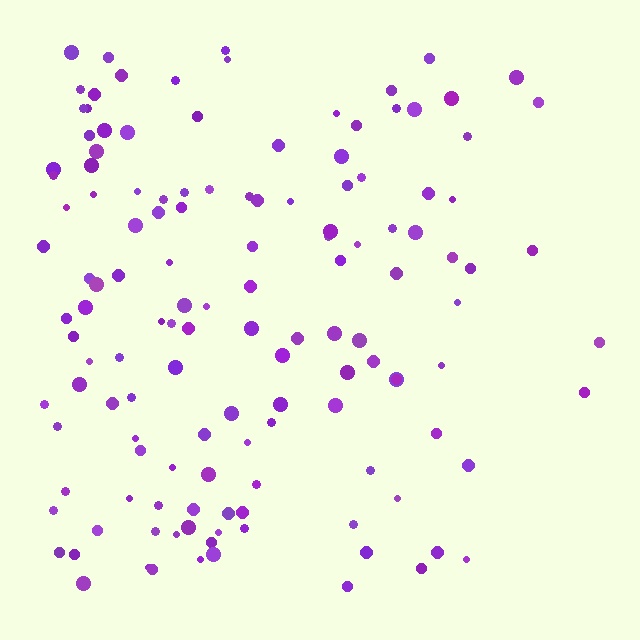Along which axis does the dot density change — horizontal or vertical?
Horizontal.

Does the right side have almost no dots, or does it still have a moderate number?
Still a moderate number, just noticeably fewer than the left.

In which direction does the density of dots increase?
From right to left, with the left side densest.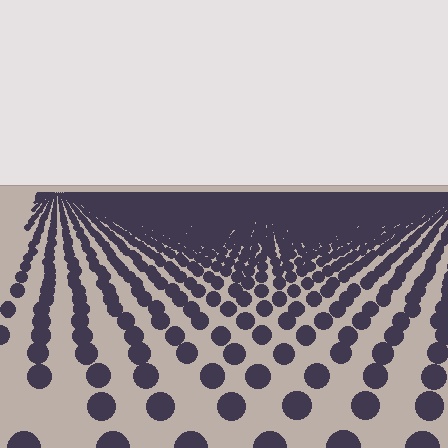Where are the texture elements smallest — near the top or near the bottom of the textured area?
Near the top.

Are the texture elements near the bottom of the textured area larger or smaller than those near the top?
Larger. Near the bottom, elements are closer to the viewer and appear at a bigger on-screen size.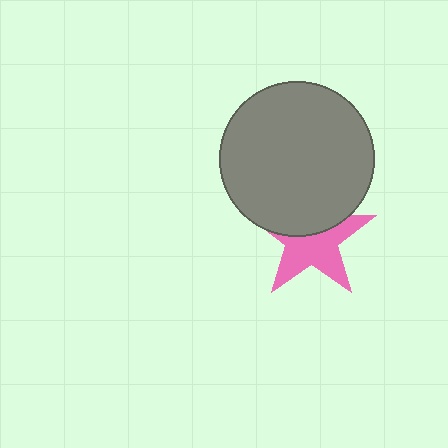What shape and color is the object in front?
The object in front is a gray circle.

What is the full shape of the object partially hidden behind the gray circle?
The partially hidden object is a pink star.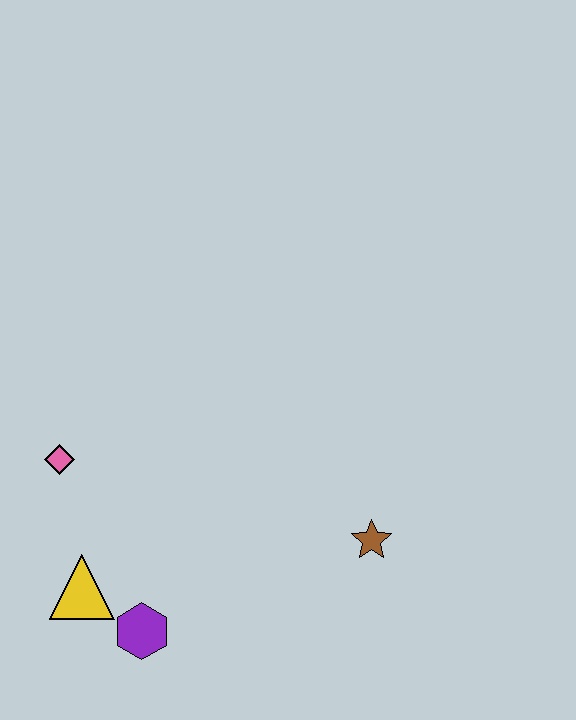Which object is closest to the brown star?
The purple hexagon is closest to the brown star.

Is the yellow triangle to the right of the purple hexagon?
No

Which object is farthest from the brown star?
The pink diamond is farthest from the brown star.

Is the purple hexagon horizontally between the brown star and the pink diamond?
Yes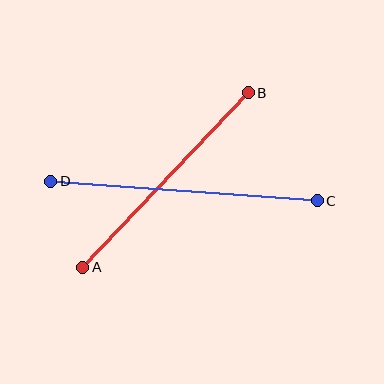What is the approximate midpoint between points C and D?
The midpoint is at approximately (184, 191) pixels.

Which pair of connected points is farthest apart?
Points C and D are farthest apart.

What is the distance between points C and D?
The distance is approximately 267 pixels.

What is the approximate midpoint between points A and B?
The midpoint is at approximately (166, 180) pixels.